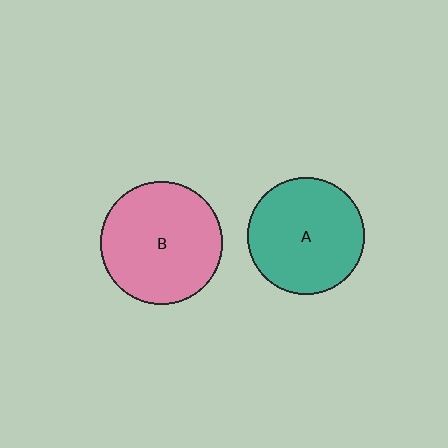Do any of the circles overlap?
No, none of the circles overlap.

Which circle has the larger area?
Circle B (pink).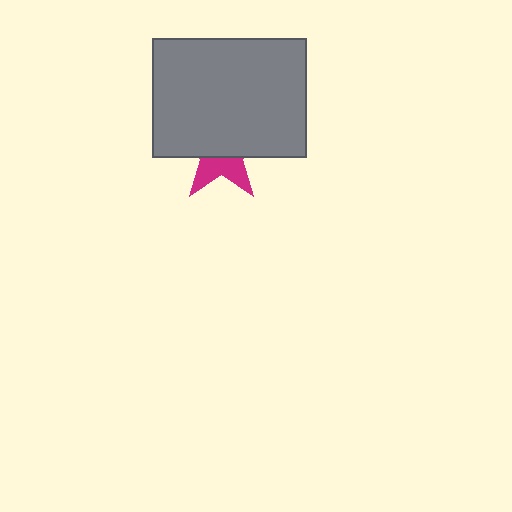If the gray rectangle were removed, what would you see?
You would see the complete magenta star.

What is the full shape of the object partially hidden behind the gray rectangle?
The partially hidden object is a magenta star.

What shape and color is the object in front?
The object in front is a gray rectangle.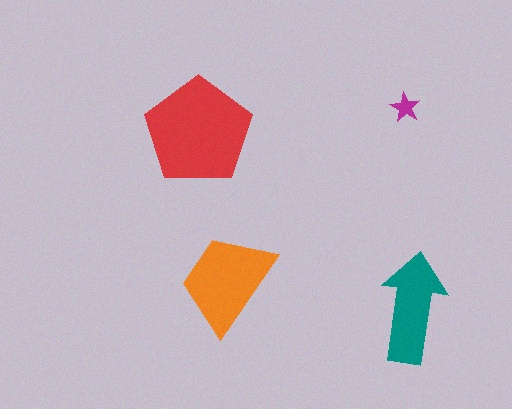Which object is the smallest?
The magenta star.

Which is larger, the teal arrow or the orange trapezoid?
The orange trapezoid.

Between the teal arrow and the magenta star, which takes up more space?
The teal arrow.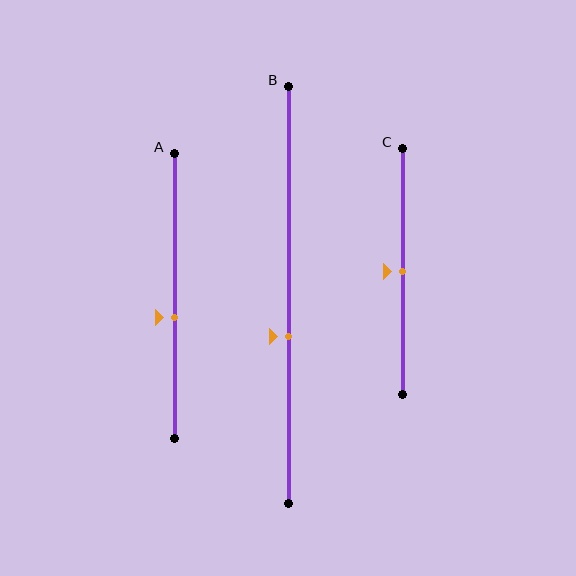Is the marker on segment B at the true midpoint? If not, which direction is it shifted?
No, the marker on segment B is shifted downward by about 10% of the segment length.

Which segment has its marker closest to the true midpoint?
Segment C has its marker closest to the true midpoint.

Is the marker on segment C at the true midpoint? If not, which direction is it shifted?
Yes, the marker on segment C is at the true midpoint.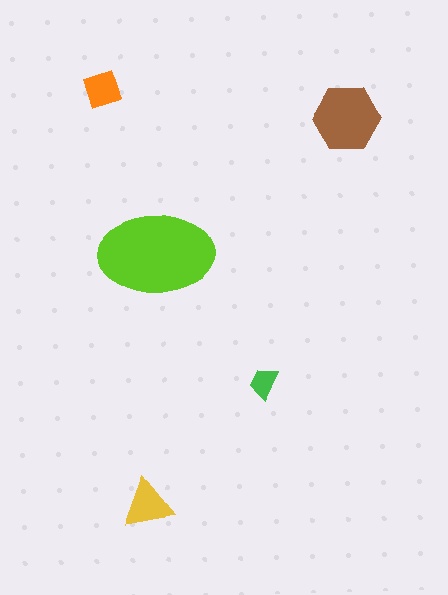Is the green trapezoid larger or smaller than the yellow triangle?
Smaller.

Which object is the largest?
The lime ellipse.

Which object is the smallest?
The green trapezoid.